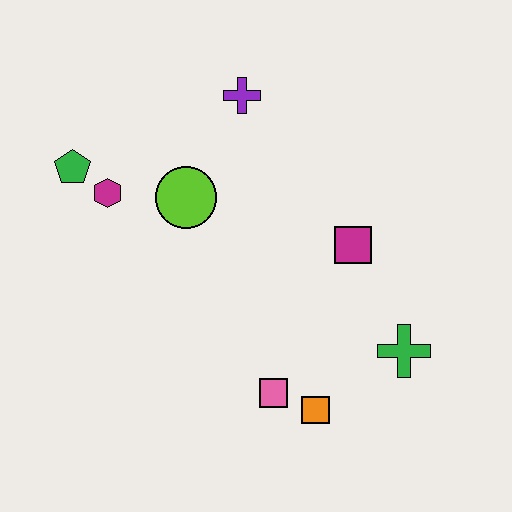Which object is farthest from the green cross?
The green pentagon is farthest from the green cross.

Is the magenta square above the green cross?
Yes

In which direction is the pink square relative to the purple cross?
The pink square is below the purple cross.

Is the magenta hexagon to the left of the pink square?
Yes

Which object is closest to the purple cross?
The lime circle is closest to the purple cross.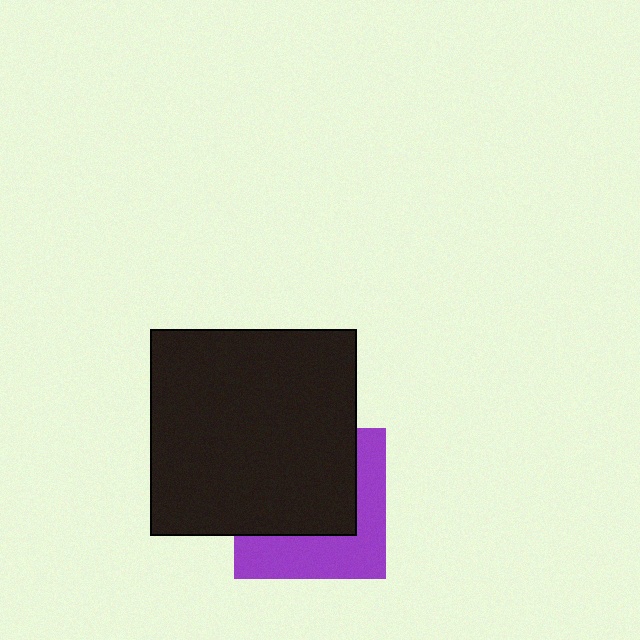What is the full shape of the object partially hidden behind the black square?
The partially hidden object is a purple square.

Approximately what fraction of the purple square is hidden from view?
Roughly 58% of the purple square is hidden behind the black square.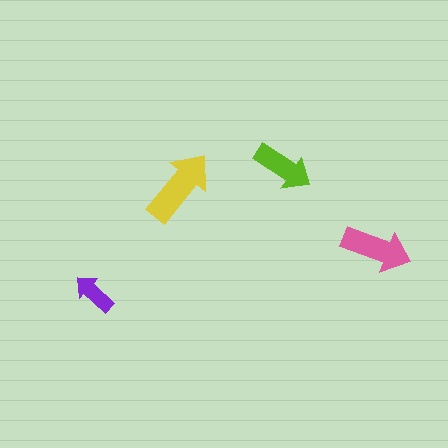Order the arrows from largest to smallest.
the yellow one, the pink one, the lime one, the purple one.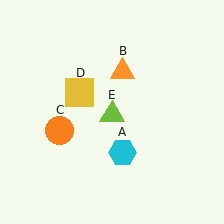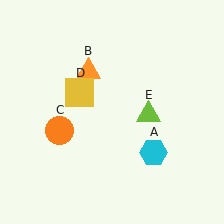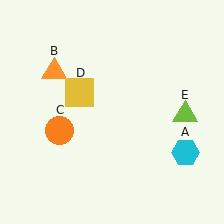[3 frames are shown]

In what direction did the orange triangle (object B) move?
The orange triangle (object B) moved left.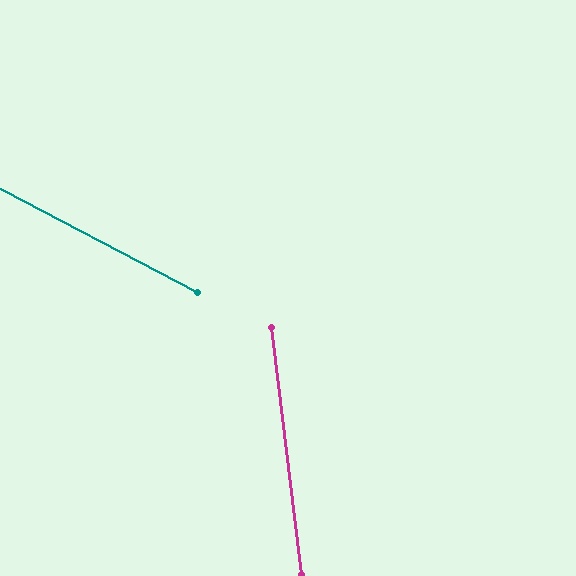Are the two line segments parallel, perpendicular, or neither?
Neither parallel nor perpendicular — they differ by about 55°.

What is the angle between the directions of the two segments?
Approximately 55 degrees.